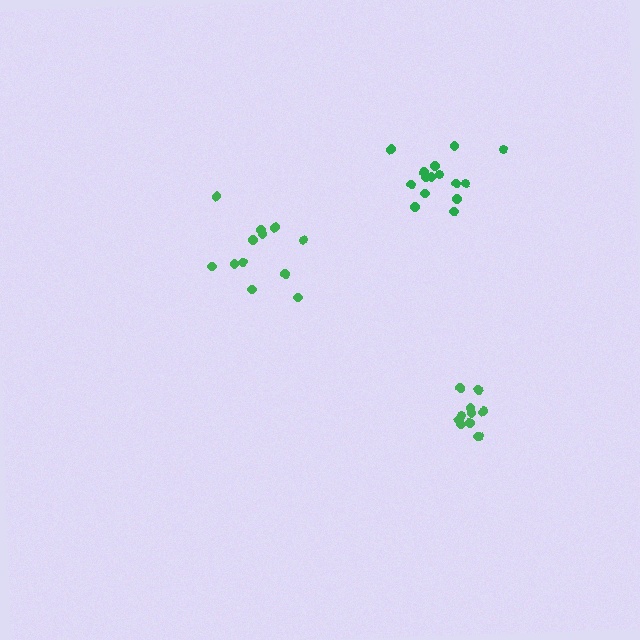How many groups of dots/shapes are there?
There are 3 groups.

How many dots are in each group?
Group 1: 12 dots, Group 2: 15 dots, Group 3: 12 dots (39 total).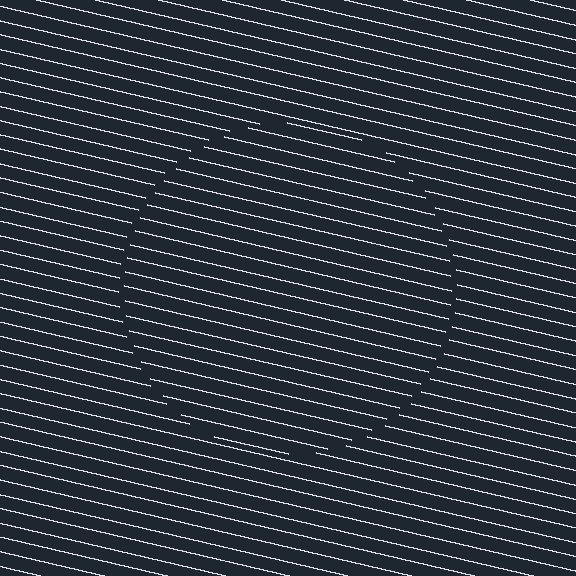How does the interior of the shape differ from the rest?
The interior of the shape contains the same grating, shifted by half a period — the contour is defined by the phase discontinuity where line-ends from the inner and outer gratings abut.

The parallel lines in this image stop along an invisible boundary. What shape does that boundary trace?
An illusory circle. The interior of the shape contains the same grating, shifted by half a period — the contour is defined by the phase discontinuity where line-ends from the inner and outer gratings abut.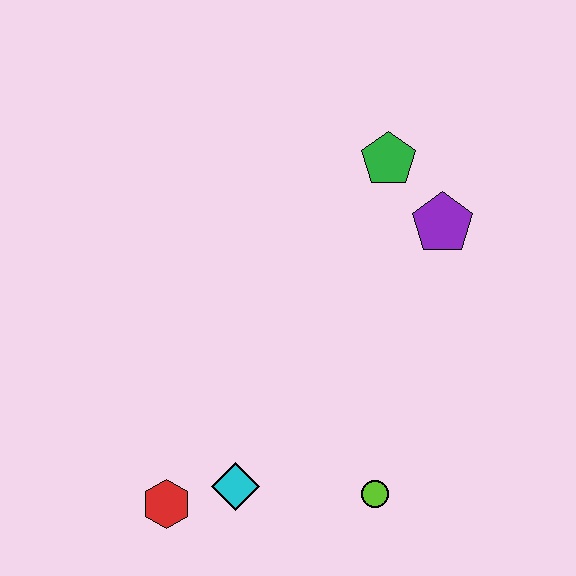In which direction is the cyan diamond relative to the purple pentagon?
The cyan diamond is below the purple pentagon.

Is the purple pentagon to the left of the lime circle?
No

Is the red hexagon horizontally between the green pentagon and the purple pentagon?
No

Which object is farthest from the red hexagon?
The green pentagon is farthest from the red hexagon.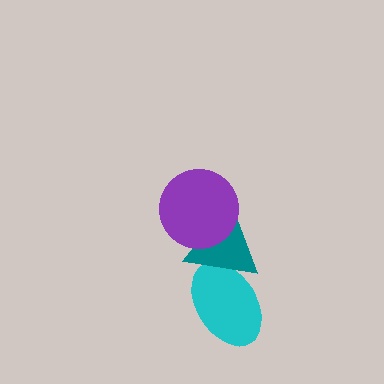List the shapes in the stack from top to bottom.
From top to bottom: the purple circle, the teal triangle, the cyan ellipse.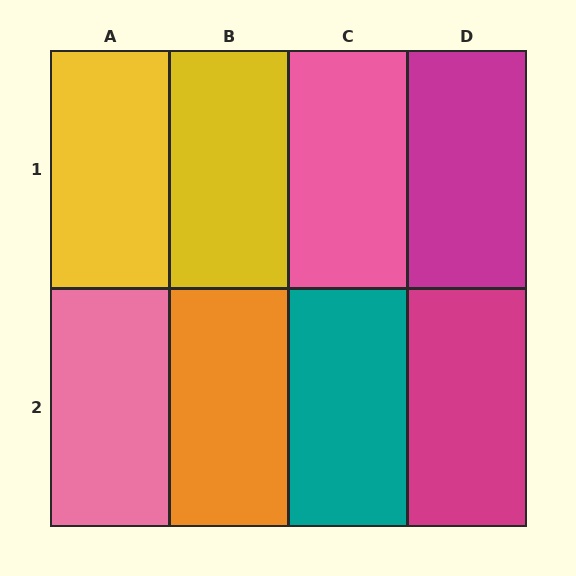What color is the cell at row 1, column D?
Magenta.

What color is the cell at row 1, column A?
Yellow.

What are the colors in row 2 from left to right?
Pink, orange, teal, magenta.